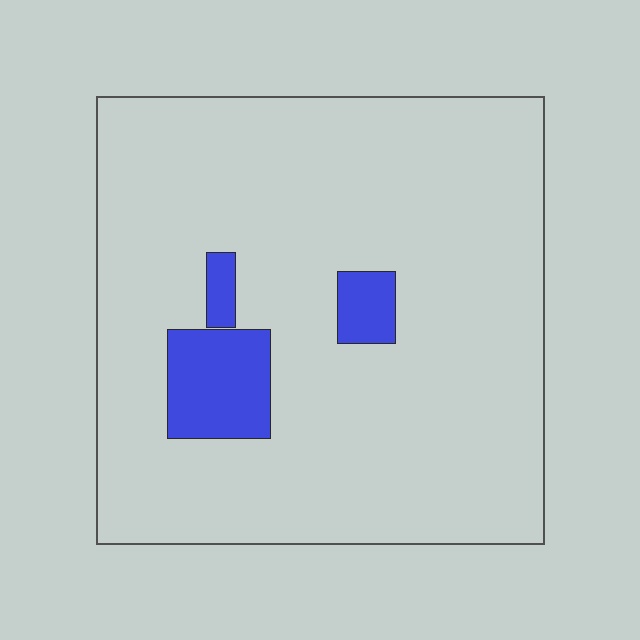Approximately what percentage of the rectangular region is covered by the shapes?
Approximately 10%.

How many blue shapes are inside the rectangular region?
3.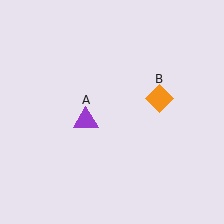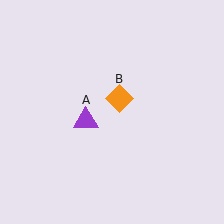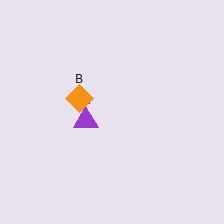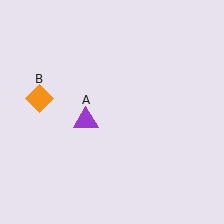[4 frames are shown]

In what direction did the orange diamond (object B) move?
The orange diamond (object B) moved left.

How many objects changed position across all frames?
1 object changed position: orange diamond (object B).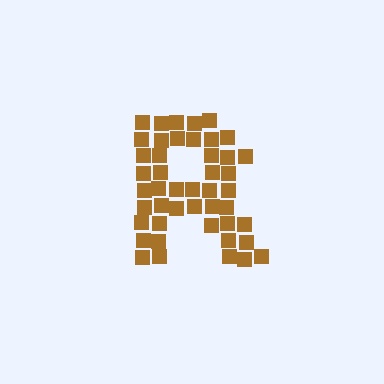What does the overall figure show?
The overall figure shows the letter R.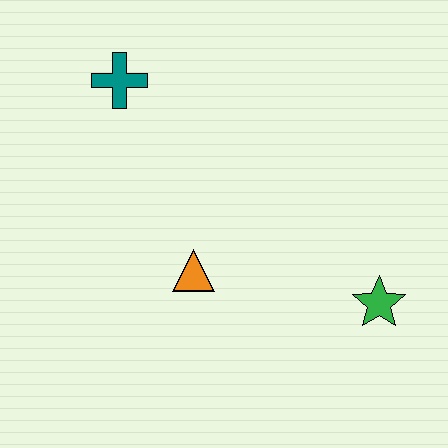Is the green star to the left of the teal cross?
No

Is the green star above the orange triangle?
No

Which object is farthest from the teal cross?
The green star is farthest from the teal cross.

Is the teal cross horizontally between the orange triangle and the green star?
No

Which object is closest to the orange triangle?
The green star is closest to the orange triangle.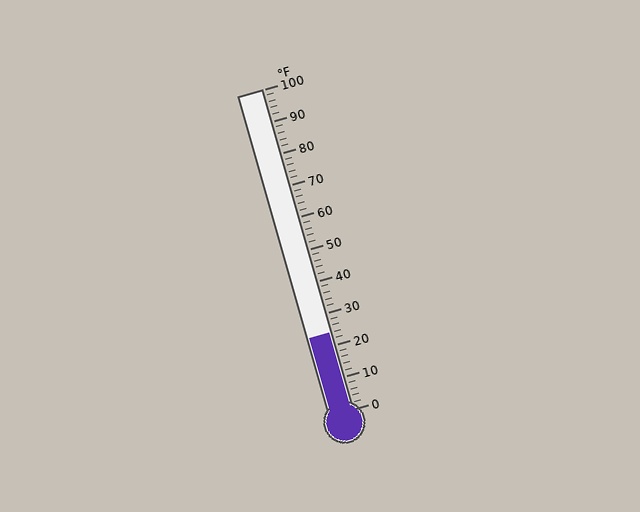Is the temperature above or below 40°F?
The temperature is below 40°F.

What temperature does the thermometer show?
The thermometer shows approximately 24°F.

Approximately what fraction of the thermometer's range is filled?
The thermometer is filled to approximately 25% of its range.